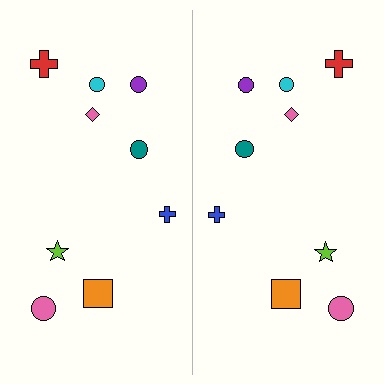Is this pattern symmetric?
Yes, this pattern has bilateral (reflection) symmetry.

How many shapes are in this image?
There are 18 shapes in this image.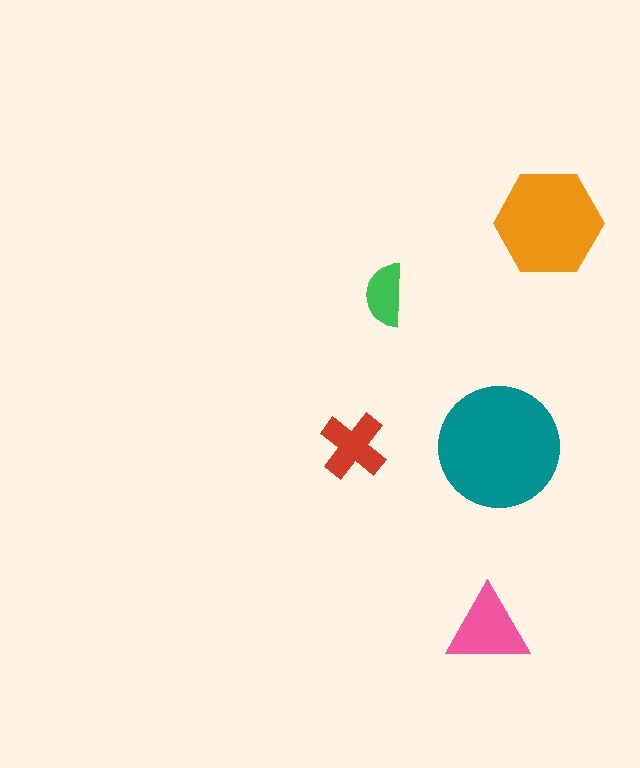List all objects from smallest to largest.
The green semicircle, the red cross, the pink triangle, the orange hexagon, the teal circle.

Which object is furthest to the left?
The red cross is leftmost.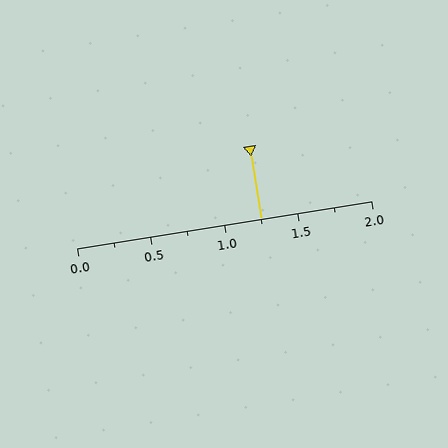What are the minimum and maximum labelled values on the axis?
The axis runs from 0.0 to 2.0.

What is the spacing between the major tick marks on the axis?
The major ticks are spaced 0.5 apart.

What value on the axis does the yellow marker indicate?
The marker indicates approximately 1.25.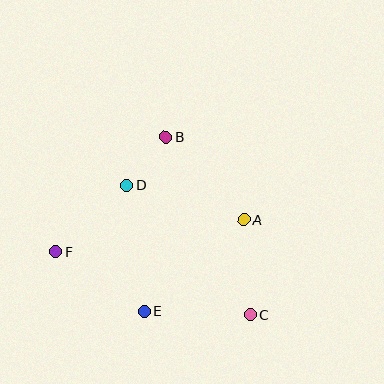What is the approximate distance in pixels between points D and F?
The distance between D and F is approximately 97 pixels.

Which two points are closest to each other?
Points B and D are closest to each other.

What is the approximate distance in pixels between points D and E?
The distance between D and E is approximately 127 pixels.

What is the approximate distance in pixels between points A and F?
The distance between A and F is approximately 191 pixels.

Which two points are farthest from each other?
Points C and F are farthest from each other.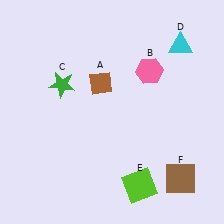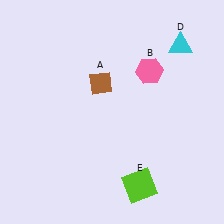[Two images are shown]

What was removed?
The brown square (F), the green star (C) were removed in Image 2.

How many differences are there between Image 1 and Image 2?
There are 2 differences between the two images.